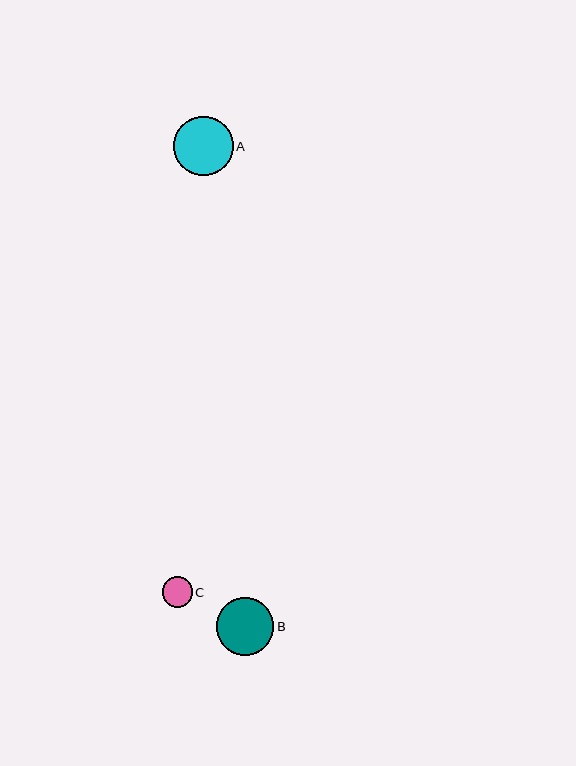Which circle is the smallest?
Circle C is the smallest with a size of approximately 30 pixels.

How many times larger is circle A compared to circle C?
Circle A is approximately 2.0 times the size of circle C.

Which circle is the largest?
Circle A is the largest with a size of approximately 59 pixels.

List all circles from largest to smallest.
From largest to smallest: A, B, C.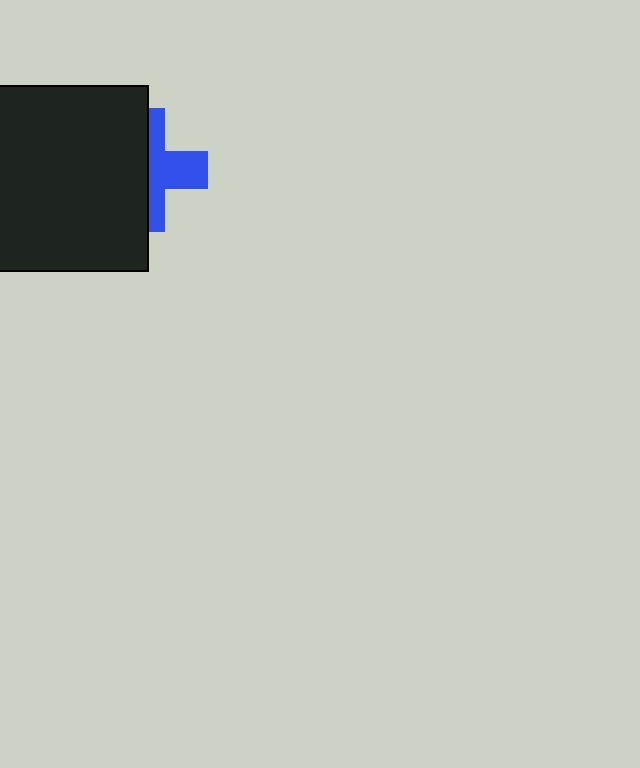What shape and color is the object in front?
The object in front is a black square.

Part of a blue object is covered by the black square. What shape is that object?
It is a cross.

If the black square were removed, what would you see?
You would see the complete blue cross.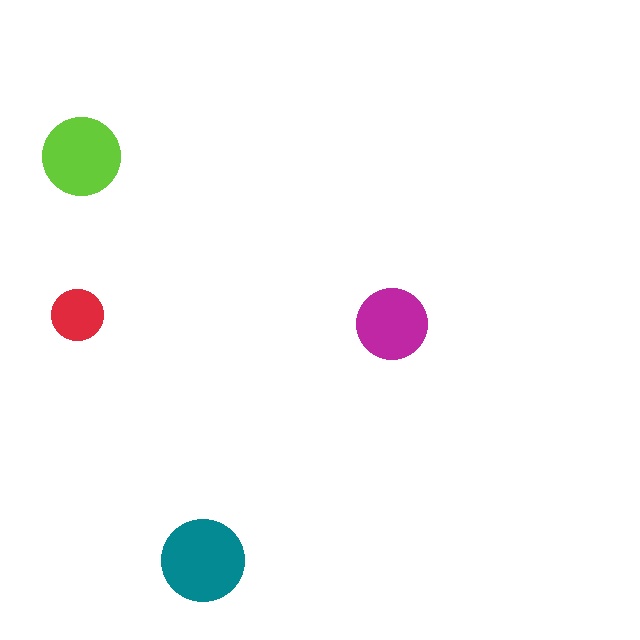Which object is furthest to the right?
The magenta circle is rightmost.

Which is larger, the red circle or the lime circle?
The lime one.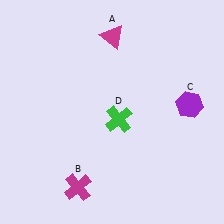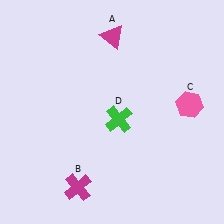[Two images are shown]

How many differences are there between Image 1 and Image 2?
There is 1 difference between the two images.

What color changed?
The hexagon (C) changed from purple in Image 1 to pink in Image 2.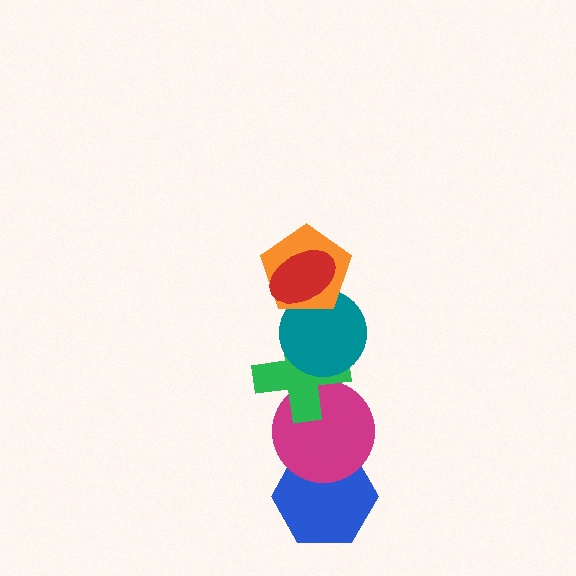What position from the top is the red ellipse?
The red ellipse is 1st from the top.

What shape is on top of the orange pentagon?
The red ellipse is on top of the orange pentagon.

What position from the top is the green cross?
The green cross is 4th from the top.